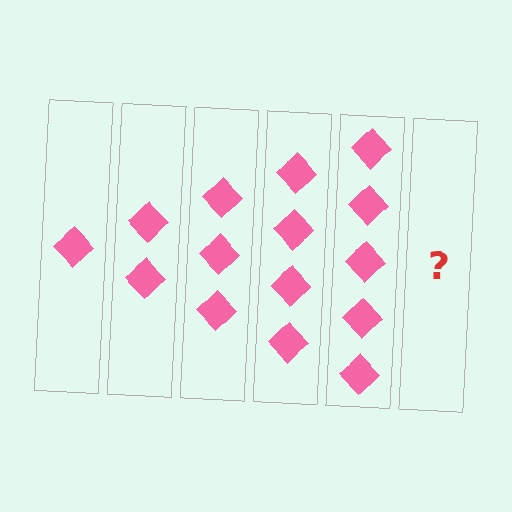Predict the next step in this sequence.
The next step is 6 diamonds.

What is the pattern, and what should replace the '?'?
The pattern is that each step adds one more diamond. The '?' should be 6 diamonds.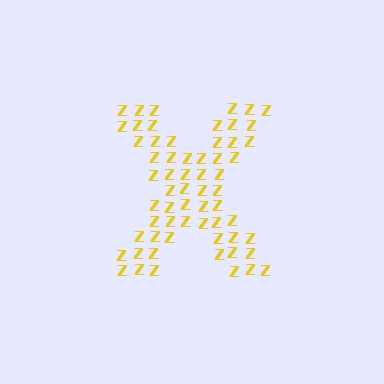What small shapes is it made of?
It is made of small letter Z's.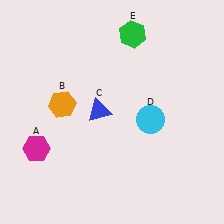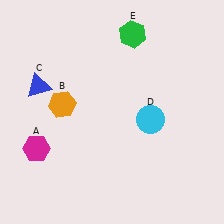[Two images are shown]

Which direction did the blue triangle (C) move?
The blue triangle (C) moved left.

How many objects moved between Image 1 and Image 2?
1 object moved between the two images.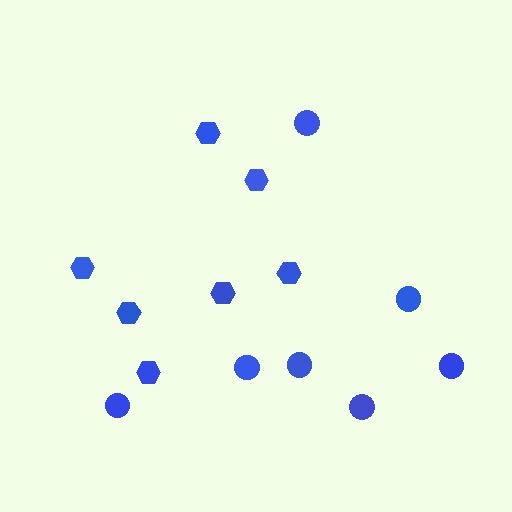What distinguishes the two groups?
There are 2 groups: one group of hexagons (7) and one group of circles (7).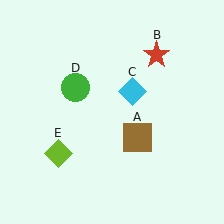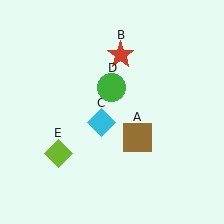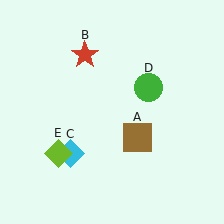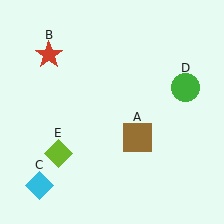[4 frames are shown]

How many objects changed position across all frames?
3 objects changed position: red star (object B), cyan diamond (object C), green circle (object D).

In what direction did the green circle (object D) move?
The green circle (object D) moved right.